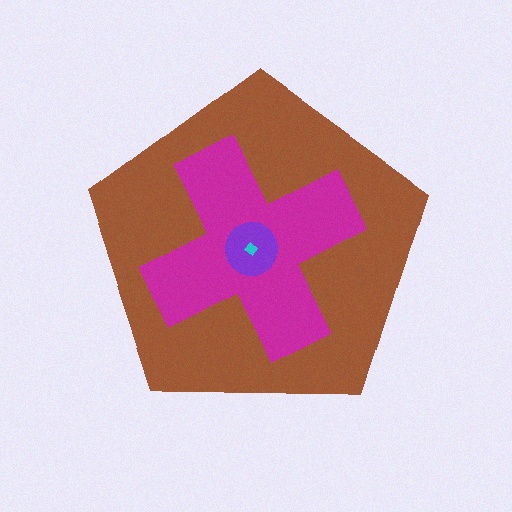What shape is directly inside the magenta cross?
The purple circle.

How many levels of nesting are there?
4.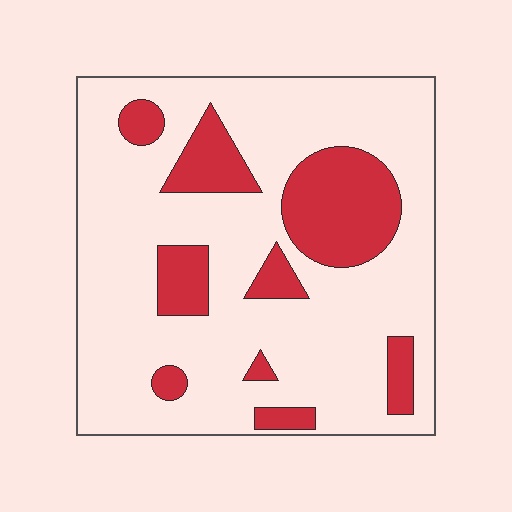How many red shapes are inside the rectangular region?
9.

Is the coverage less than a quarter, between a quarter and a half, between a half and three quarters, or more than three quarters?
Less than a quarter.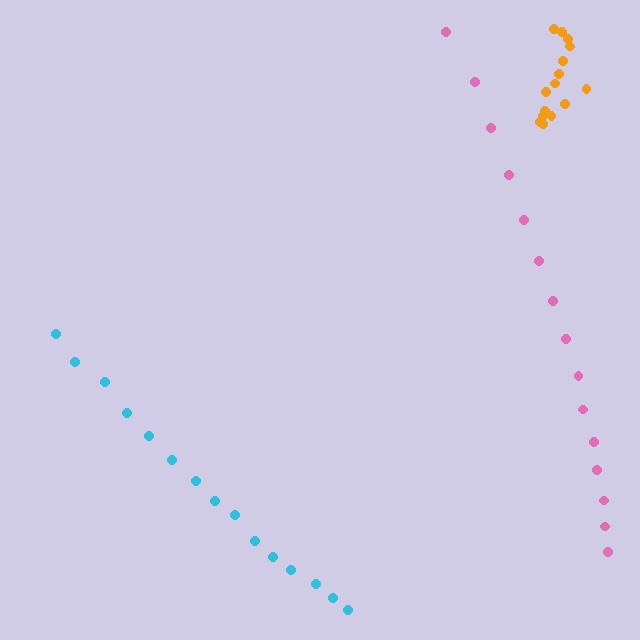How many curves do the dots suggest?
There are 3 distinct paths.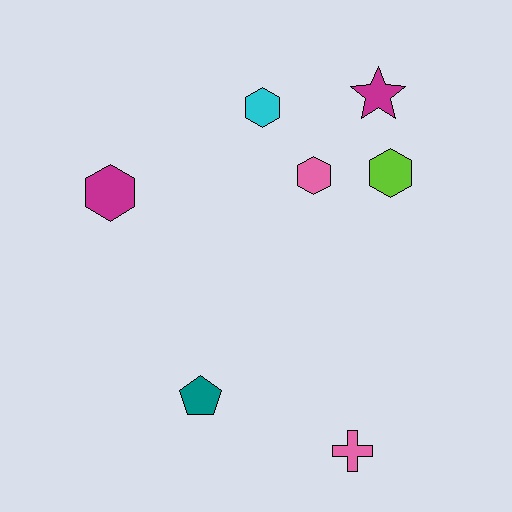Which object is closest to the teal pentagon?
The pink cross is closest to the teal pentagon.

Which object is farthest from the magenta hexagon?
The pink cross is farthest from the magenta hexagon.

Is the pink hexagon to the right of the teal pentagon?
Yes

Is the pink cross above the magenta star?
No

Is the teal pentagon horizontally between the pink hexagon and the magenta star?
No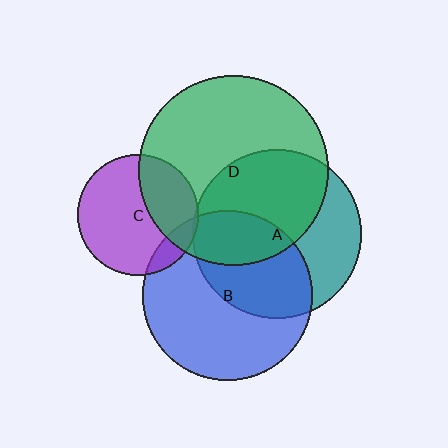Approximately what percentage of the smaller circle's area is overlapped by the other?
Approximately 45%.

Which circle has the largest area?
Circle D (green).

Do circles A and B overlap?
Yes.